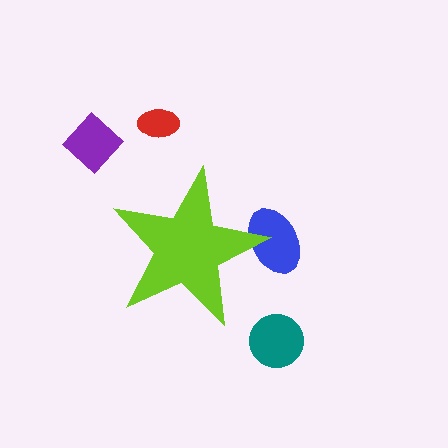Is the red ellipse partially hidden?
No, the red ellipse is fully visible.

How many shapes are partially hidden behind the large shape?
1 shape is partially hidden.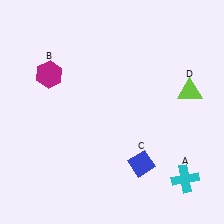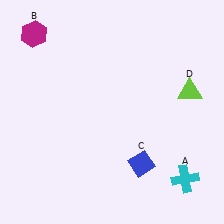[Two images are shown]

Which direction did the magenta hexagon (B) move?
The magenta hexagon (B) moved up.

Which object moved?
The magenta hexagon (B) moved up.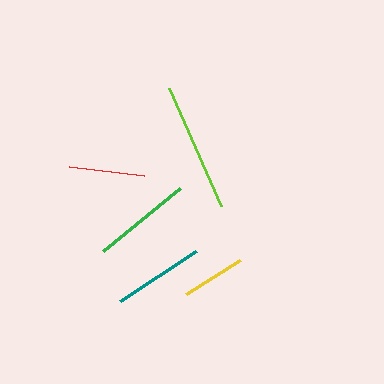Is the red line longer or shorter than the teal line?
The teal line is longer than the red line.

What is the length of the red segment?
The red segment is approximately 75 pixels long.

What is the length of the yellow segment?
The yellow segment is approximately 64 pixels long.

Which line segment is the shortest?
The yellow line is the shortest at approximately 64 pixels.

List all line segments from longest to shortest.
From longest to shortest: lime, green, teal, red, yellow.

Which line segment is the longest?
The lime line is the longest at approximately 129 pixels.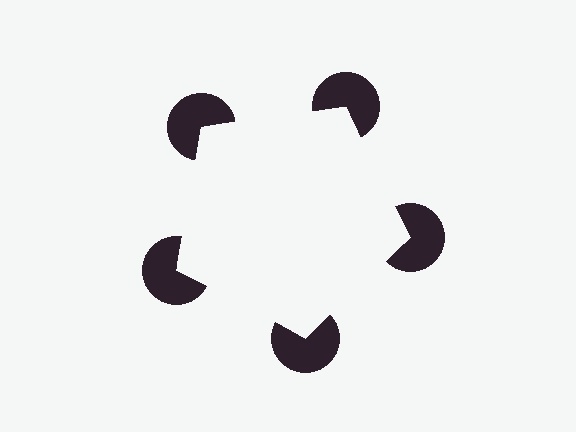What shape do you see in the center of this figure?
An illusory pentagon — its edges are inferred from the aligned wedge cuts in the pac-man discs, not physically drawn.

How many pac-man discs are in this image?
There are 5 — one at each vertex of the illusory pentagon.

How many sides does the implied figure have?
5 sides.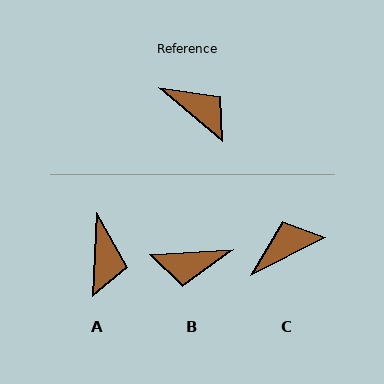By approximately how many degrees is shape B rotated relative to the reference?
Approximately 135 degrees clockwise.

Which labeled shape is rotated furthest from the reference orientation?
B, about 135 degrees away.